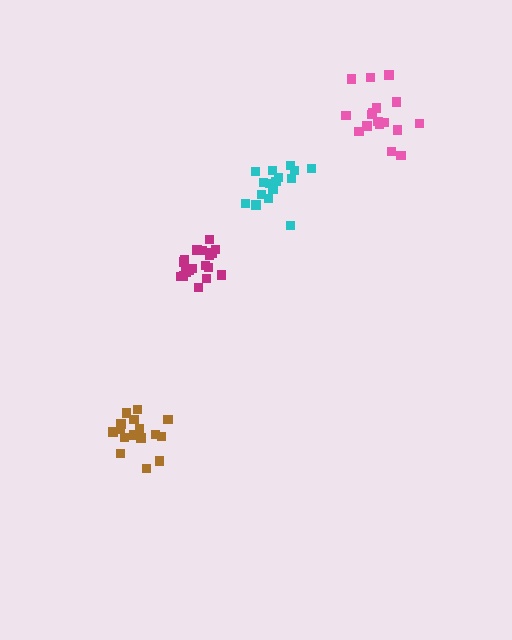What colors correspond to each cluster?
The clusters are colored: pink, cyan, magenta, brown.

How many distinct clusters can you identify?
There are 4 distinct clusters.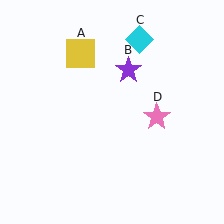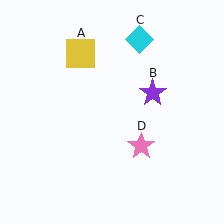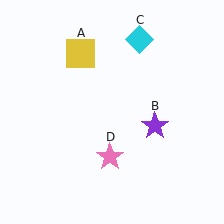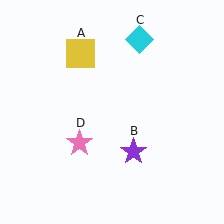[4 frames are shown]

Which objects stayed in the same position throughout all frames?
Yellow square (object A) and cyan diamond (object C) remained stationary.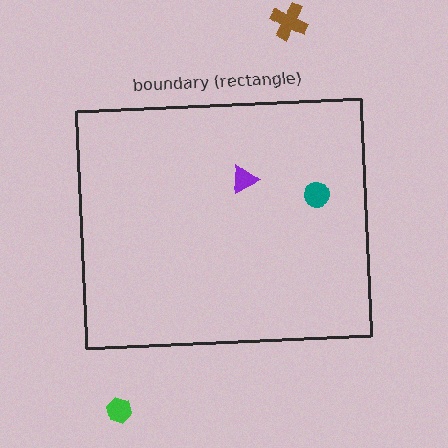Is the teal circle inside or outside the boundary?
Inside.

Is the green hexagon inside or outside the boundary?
Outside.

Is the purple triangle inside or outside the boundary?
Inside.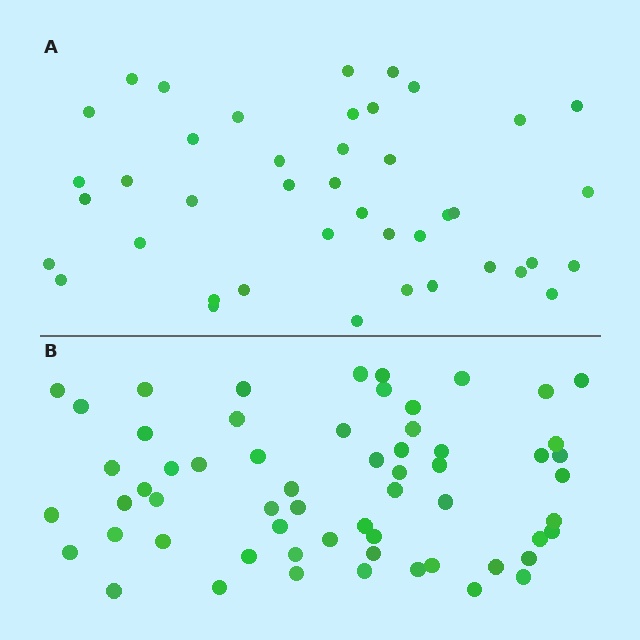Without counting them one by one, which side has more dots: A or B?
Region B (the bottom region) has more dots.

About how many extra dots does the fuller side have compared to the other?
Region B has approximately 20 more dots than region A.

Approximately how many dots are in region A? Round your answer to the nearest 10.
About 40 dots. (The exact count is 42, which rounds to 40.)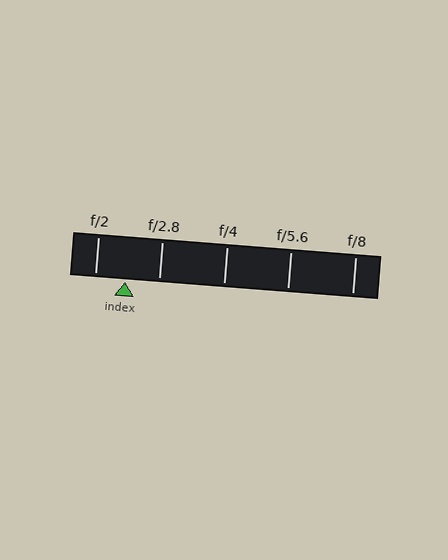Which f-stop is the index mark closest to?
The index mark is closest to f/2.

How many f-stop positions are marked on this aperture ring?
There are 5 f-stop positions marked.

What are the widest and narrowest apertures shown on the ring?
The widest aperture shown is f/2 and the narrowest is f/8.